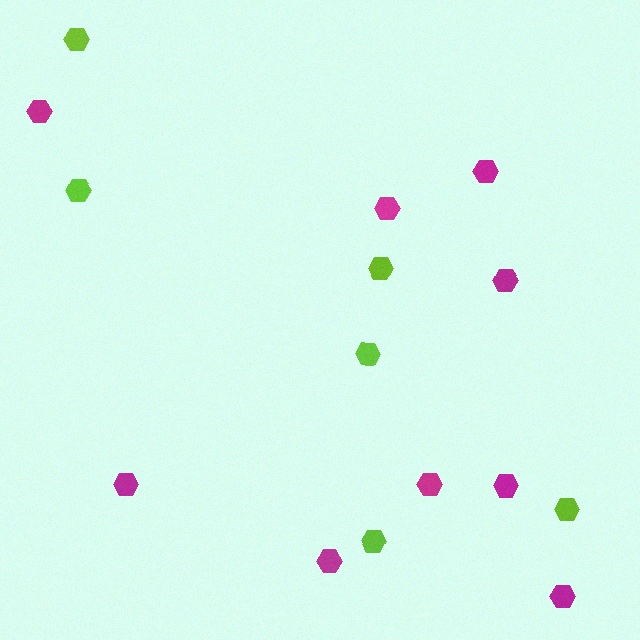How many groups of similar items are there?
There are 2 groups: one group of lime hexagons (6) and one group of magenta hexagons (9).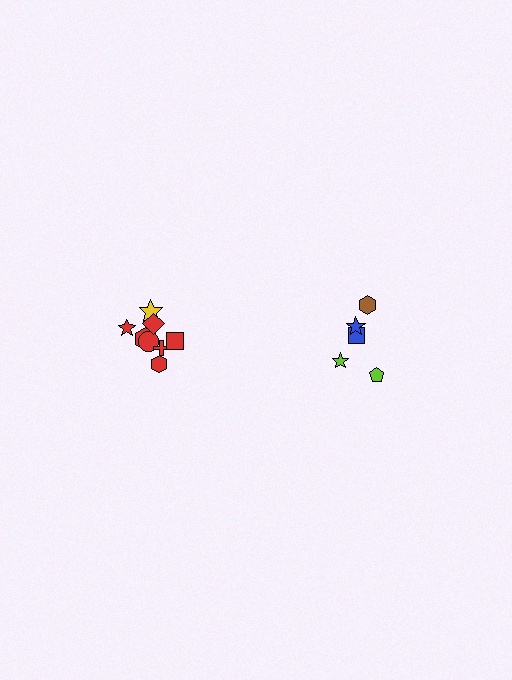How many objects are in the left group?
There are 8 objects.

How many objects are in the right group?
There are 5 objects.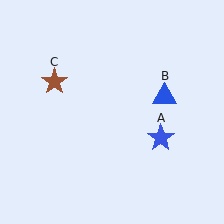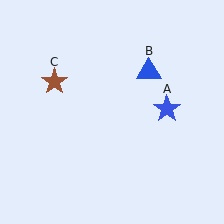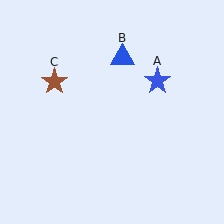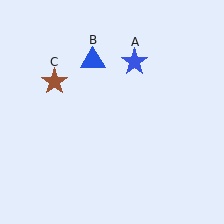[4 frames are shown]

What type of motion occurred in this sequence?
The blue star (object A), blue triangle (object B) rotated counterclockwise around the center of the scene.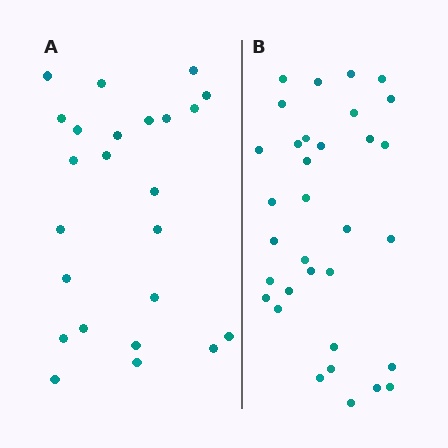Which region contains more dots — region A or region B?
Region B (the right region) has more dots.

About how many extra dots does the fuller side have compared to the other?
Region B has roughly 8 or so more dots than region A.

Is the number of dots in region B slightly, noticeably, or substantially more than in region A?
Region B has noticeably more, but not dramatically so. The ratio is roughly 1.4 to 1.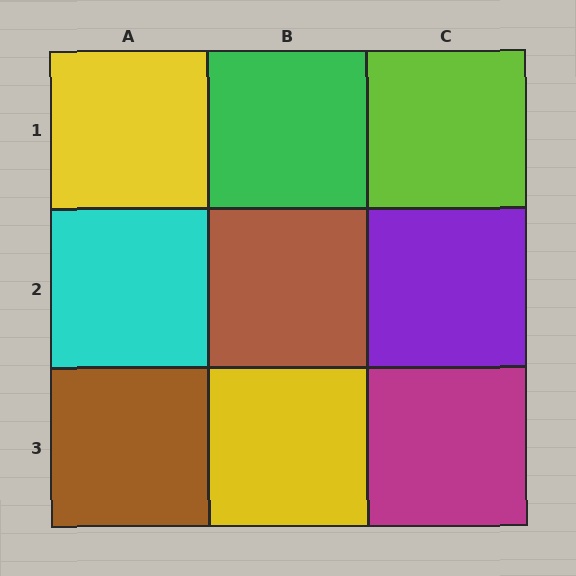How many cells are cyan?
1 cell is cyan.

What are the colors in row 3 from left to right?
Brown, yellow, magenta.